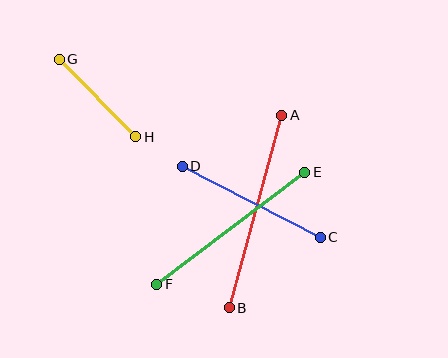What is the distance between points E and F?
The distance is approximately 186 pixels.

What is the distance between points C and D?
The distance is approximately 155 pixels.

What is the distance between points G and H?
The distance is approximately 109 pixels.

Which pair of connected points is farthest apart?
Points A and B are farthest apart.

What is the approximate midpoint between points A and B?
The midpoint is at approximately (256, 211) pixels.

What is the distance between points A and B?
The distance is approximately 200 pixels.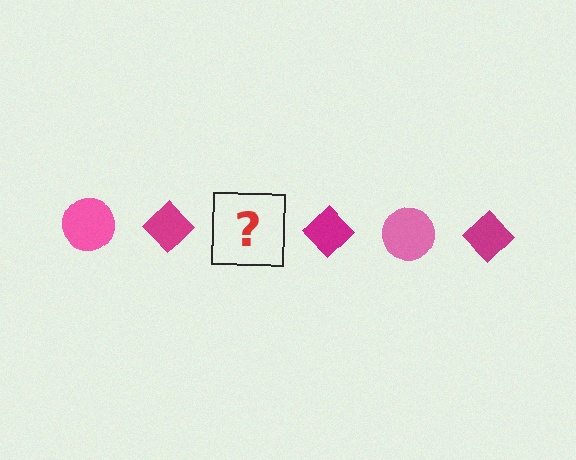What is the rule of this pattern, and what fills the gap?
The rule is that the pattern alternates between pink circle and magenta diamond. The gap should be filled with a pink circle.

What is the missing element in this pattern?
The missing element is a pink circle.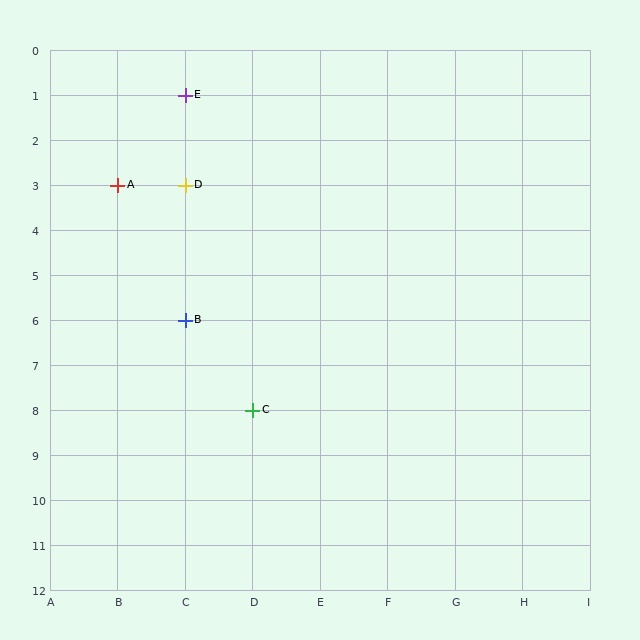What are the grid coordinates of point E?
Point E is at grid coordinates (C, 1).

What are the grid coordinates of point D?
Point D is at grid coordinates (C, 3).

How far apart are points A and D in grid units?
Points A and D are 1 column apart.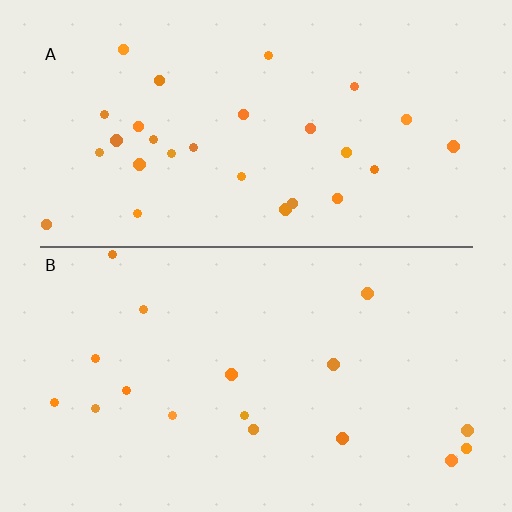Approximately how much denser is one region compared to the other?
Approximately 1.6× — region A over region B.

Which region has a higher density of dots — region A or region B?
A (the top).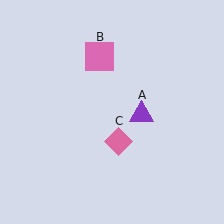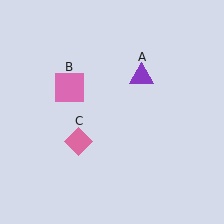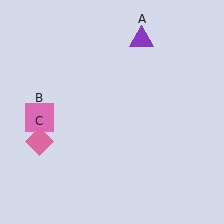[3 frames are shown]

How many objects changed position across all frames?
3 objects changed position: purple triangle (object A), pink square (object B), pink diamond (object C).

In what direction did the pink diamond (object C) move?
The pink diamond (object C) moved left.